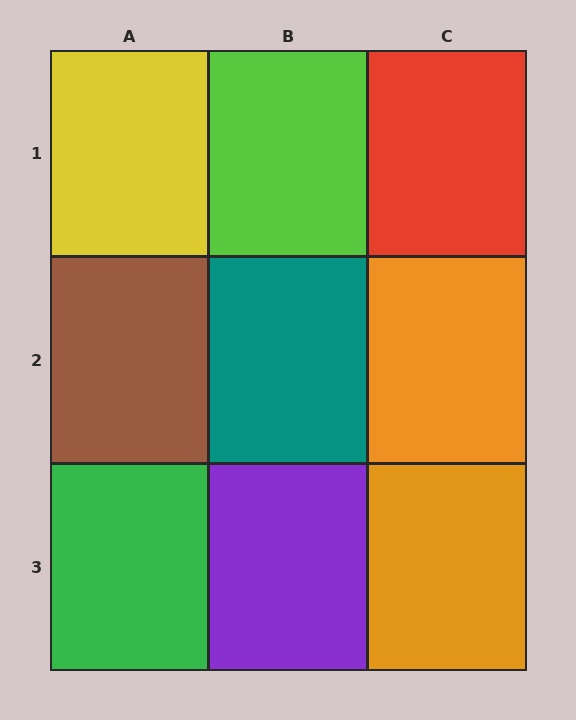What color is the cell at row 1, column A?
Yellow.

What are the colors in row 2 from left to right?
Brown, teal, orange.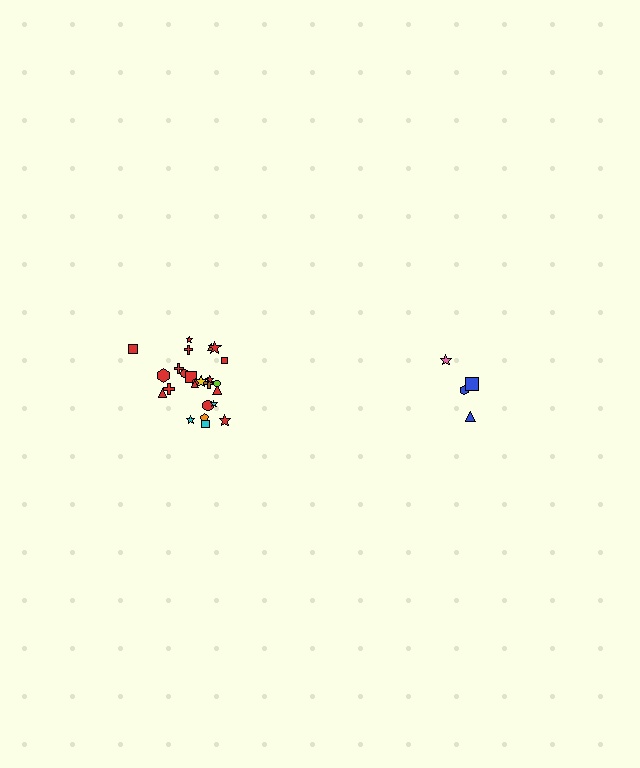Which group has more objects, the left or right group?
The left group.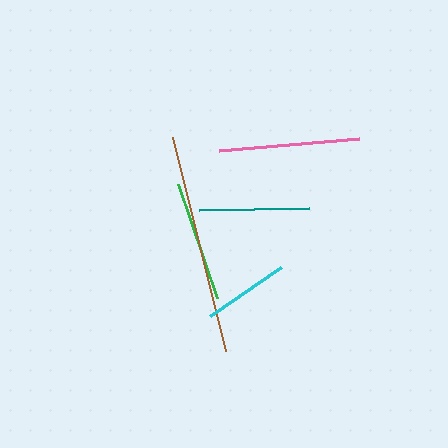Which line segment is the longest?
The brown line is the longest at approximately 220 pixels.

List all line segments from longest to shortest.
From longest to shortest: brown, pink, green, teal, cyan.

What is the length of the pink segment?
The pink segment is approximately 140 pixels long.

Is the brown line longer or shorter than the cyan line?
The brown line is longer than the cyan line.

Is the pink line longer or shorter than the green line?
The pink line is longer than the green line.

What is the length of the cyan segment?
The cyan segment is approximately 86 pixels long.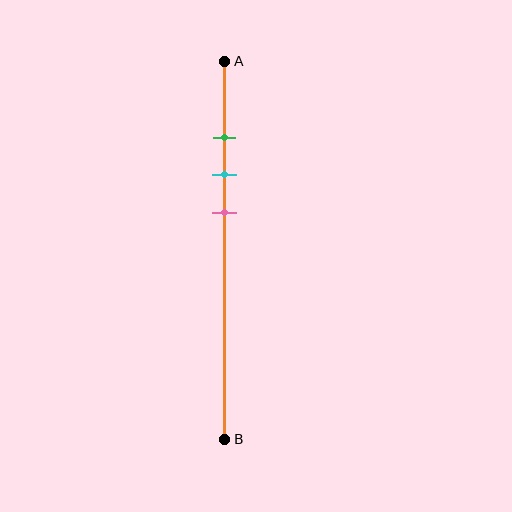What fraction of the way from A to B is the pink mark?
The pink mark is approximately 40% (0.4) of the way from A to B.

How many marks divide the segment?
There are 3 marks dividing the segment.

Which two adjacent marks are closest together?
The green and cyan marks are the closest adjacent pair.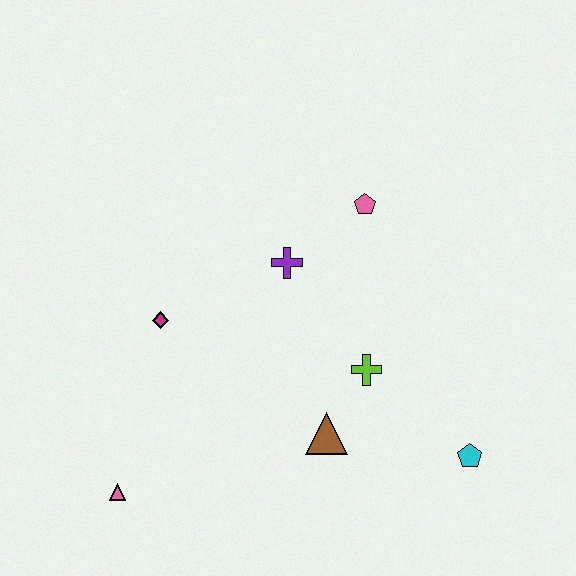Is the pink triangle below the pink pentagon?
Yes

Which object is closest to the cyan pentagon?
The lime cross is closest to the cyan pentagon.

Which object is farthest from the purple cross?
The pink triangle is farthest from the purple cross.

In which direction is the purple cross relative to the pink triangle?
The purple cross is above the pink triangle.